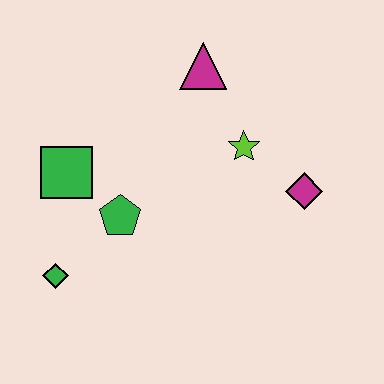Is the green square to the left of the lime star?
Yes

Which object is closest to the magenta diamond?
The lime star is closest to the magenta diamond.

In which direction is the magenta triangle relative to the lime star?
The magenta triangle is above the lime star.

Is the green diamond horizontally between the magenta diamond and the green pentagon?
No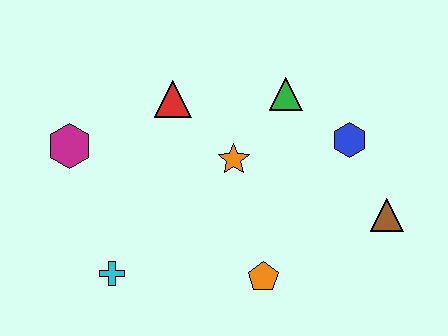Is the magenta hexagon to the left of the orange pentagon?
Yes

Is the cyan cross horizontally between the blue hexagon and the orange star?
No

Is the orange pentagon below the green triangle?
Yes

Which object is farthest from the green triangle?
The cyan cross is farthest from the green triangle.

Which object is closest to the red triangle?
The orange star is closest to the red triangle.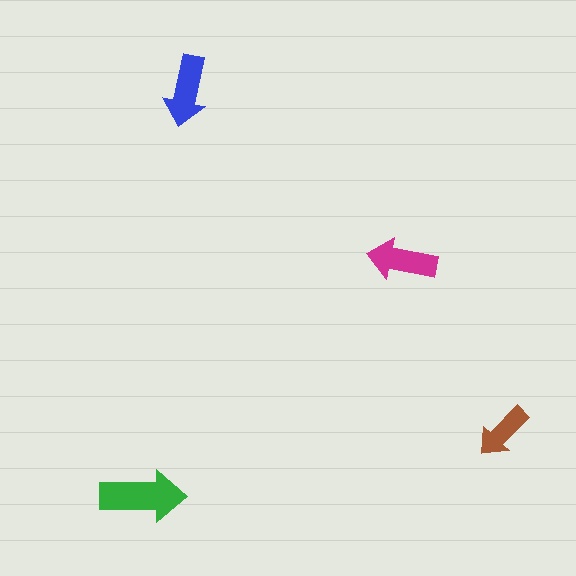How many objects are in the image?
There are 4 objects in the image.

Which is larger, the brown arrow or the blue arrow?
The blue one.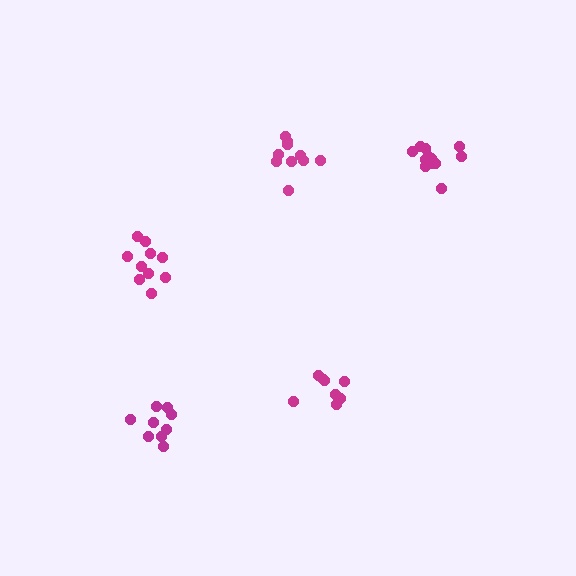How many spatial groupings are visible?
There are 5 spatial groupings.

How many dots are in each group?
Group 1: 10 dots, Group 2: 8 dots, Group 3: 13 dots, Group 4: 10 dots, Group 5: 9 dots (50 total).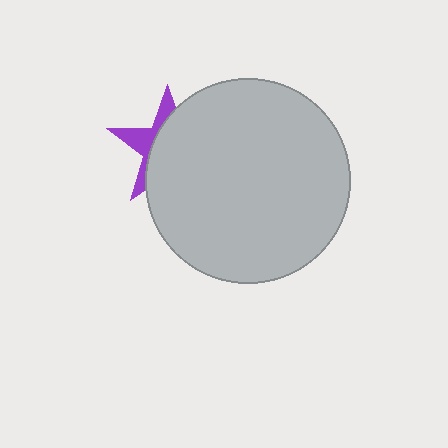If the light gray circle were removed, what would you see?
You would see the complete purple star.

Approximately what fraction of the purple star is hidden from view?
Roughly 68% of the purple star is hidden behind the light gray circle.